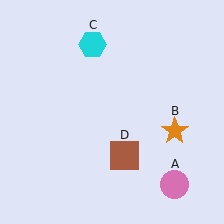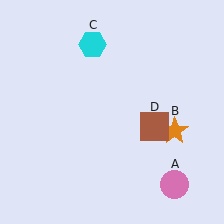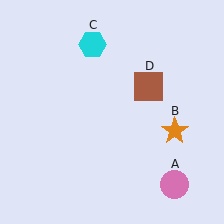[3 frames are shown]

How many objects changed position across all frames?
1 object changed position: brown square (object D).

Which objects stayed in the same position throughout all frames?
Pink circle (object A) and orange star (object B) and cyan hexagon (object C) remained stationary.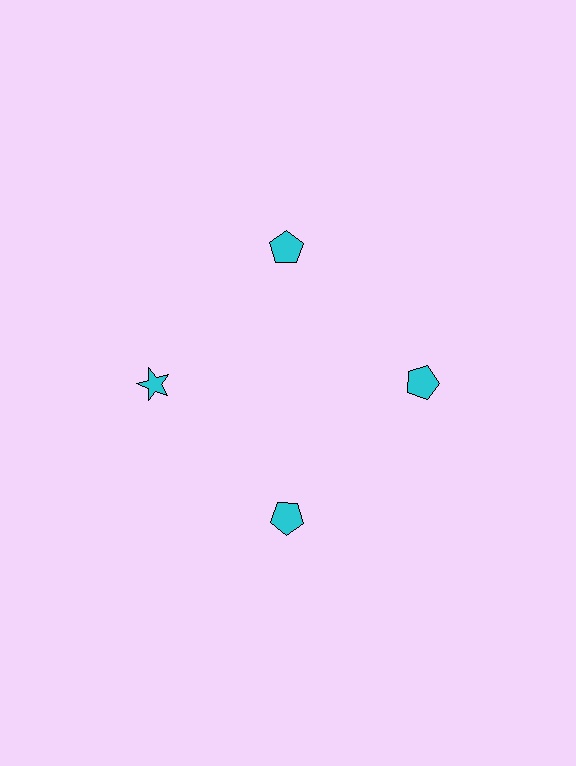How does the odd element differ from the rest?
It has a different shape: star instead of pentagon.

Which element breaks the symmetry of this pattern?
The cyan star at roughly the 9 o'clock position breaks the symmetry. All other shapes are cyan pentagons.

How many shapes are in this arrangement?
There are 4 shapes arranged in a ring pattern.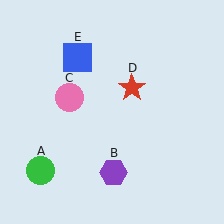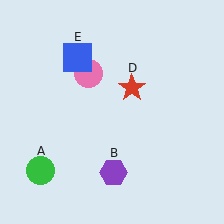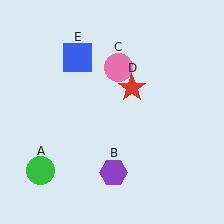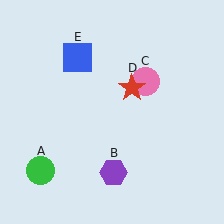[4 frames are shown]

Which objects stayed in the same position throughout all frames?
Green circle (object A) and purple hexagon (object B) and red star (object D) and blue square (object E) remained stationary.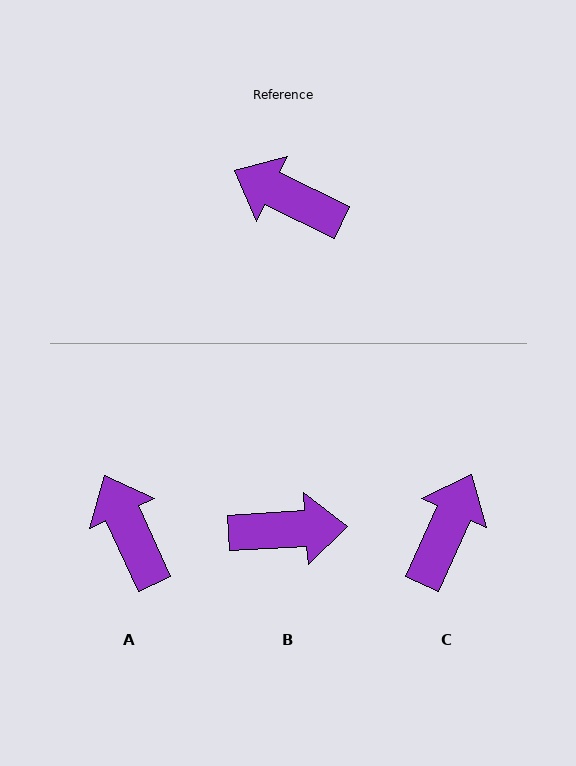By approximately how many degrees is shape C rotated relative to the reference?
Approximately 88 degrees clockwise.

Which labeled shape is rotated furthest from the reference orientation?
B, about 151 degrees away.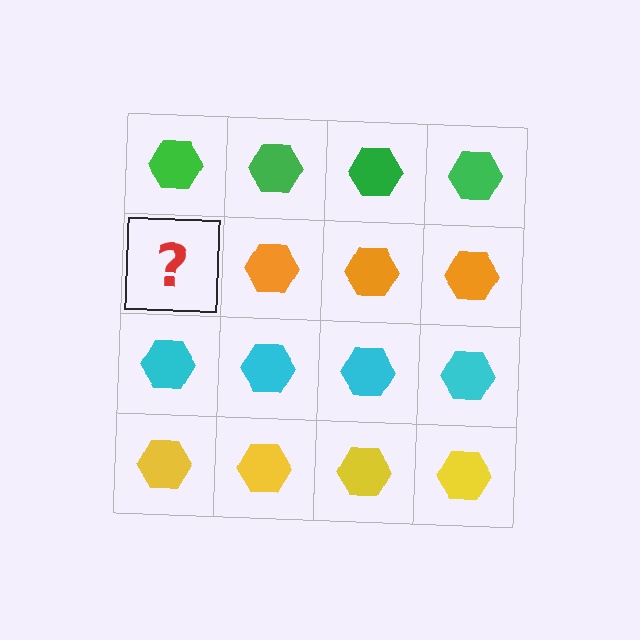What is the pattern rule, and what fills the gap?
The rule is that each row has a consistent color. The gap should be filled with an orange hexagon.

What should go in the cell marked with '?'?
The missing cell should contain an orange hexagon.